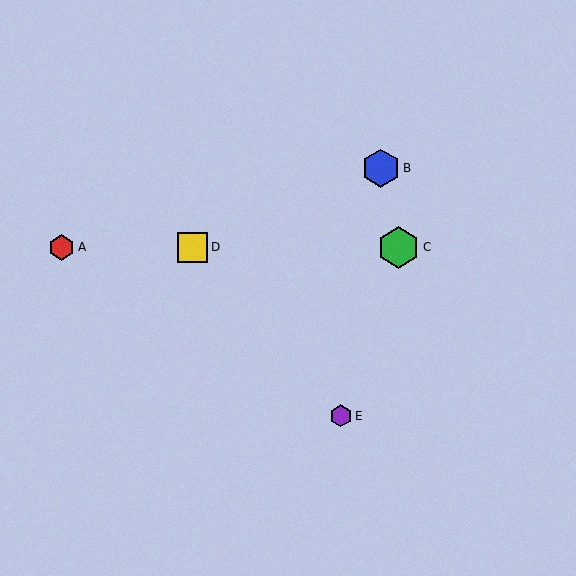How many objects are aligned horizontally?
3 objects (A, C, D) are aligned horizontally.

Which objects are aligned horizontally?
Objects A, C, D are aligned horizontally.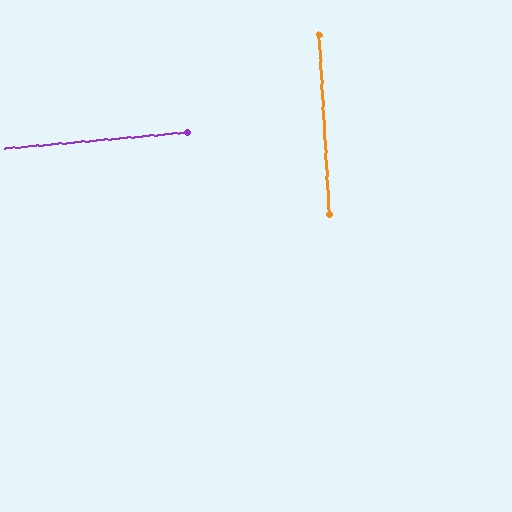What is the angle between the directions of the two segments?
Approximately 88 degrees.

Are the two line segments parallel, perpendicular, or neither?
Perpendicular — they meet at approximately 88°.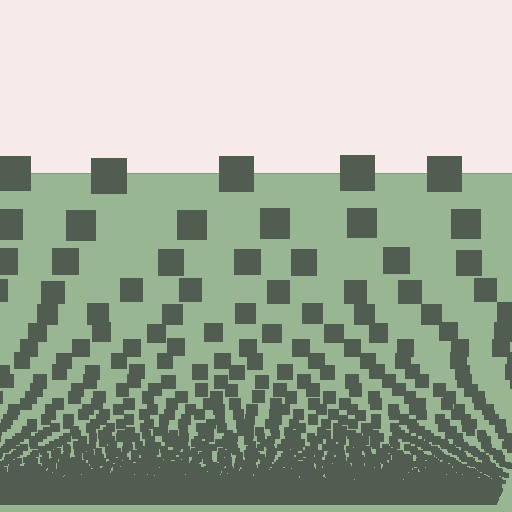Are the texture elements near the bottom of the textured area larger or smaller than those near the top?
Smaller. The gradient is inverted — elements near the bottom are smaller and denser.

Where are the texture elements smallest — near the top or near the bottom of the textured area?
Near the bottom.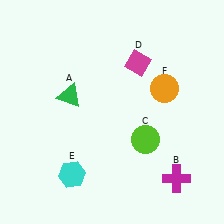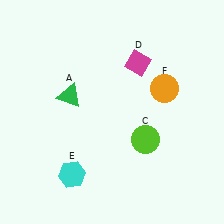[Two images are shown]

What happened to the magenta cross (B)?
The magenta cross (B) was removed in Image 2. It was in the bottom-right area of Image 1.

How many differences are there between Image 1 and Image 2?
There is 1 difference between the two images.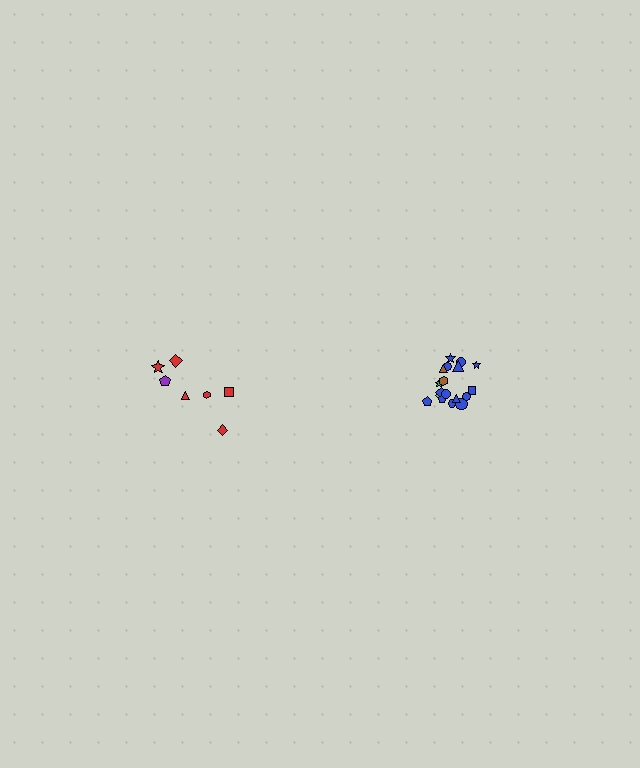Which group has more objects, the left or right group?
The right group.